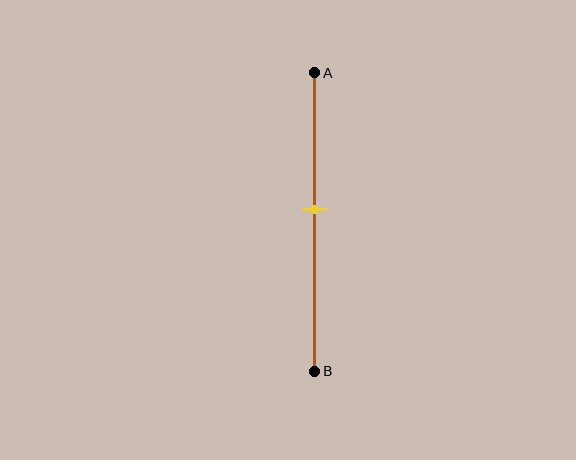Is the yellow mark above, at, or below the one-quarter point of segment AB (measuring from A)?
The yellow mark is below the one-quarter point of segment AB.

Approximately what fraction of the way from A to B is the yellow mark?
The yellow mark is approximately 45% of the way from A to B.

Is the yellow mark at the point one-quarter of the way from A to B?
No, the mark is at about 45% from A, not at the 25% one-quarter point.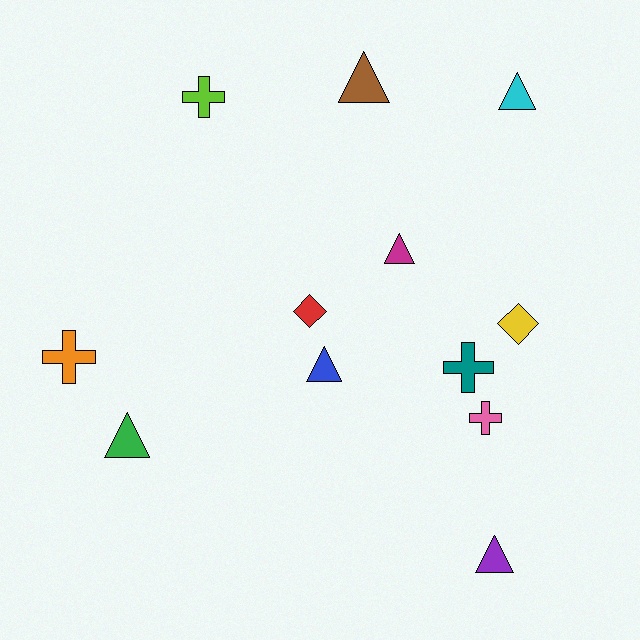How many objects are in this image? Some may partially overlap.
There are 12 objects.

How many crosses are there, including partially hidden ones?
There are 4 crosses.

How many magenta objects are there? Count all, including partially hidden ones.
There is 1 magenta object.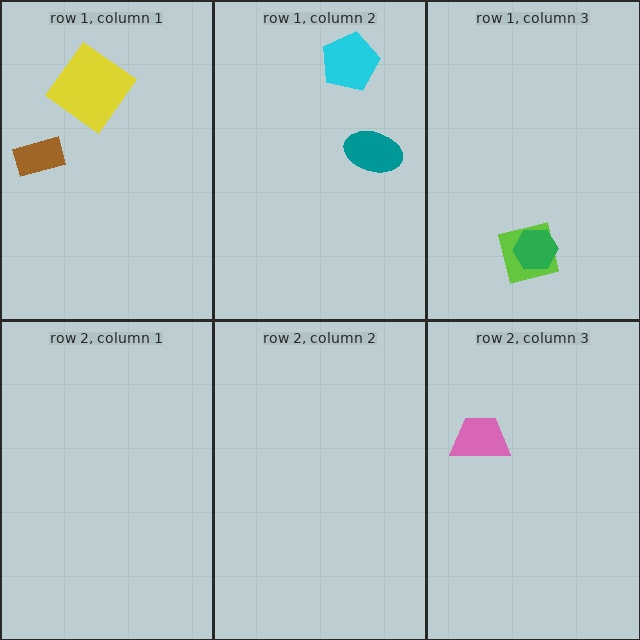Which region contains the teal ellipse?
The row 1, column 2 region.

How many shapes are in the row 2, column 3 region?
1.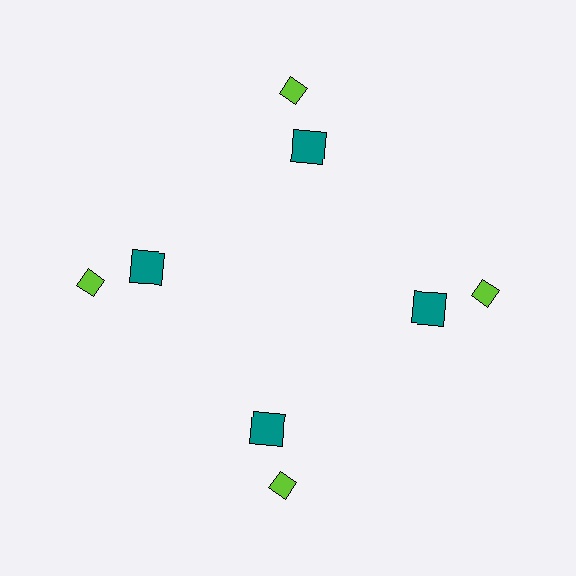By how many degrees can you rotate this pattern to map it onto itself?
The pattern maps onto itself every 90 degrees of rotation.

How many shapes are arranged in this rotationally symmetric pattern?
There are 8 shapes, arranged in 4 groups of 2.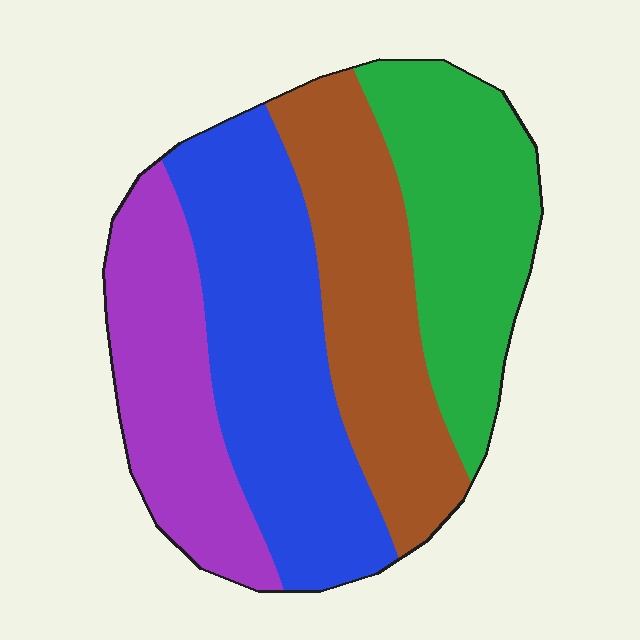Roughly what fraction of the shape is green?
Green takes up less than a quarter of the shape.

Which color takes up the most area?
Blue, at roughly 30%.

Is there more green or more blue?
Blue.